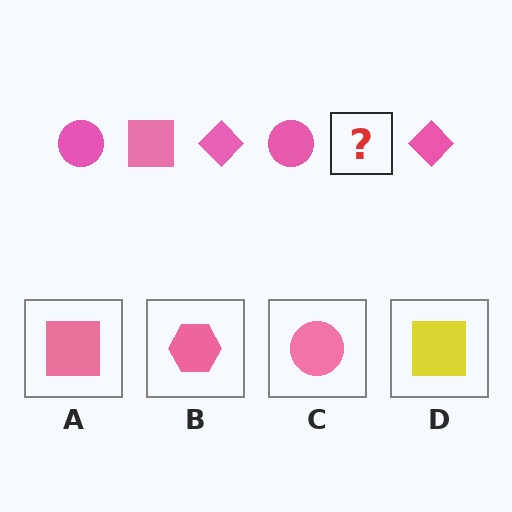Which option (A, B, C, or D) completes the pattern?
A.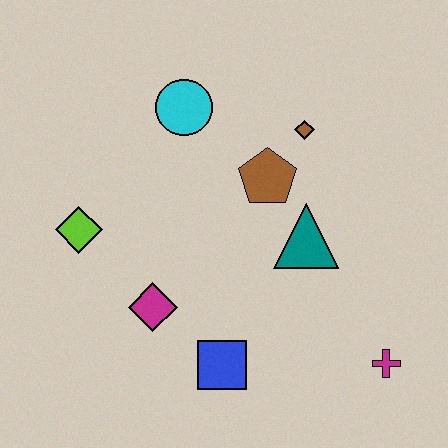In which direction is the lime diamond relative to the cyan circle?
The lime diamond is below the cyan circle.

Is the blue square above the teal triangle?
No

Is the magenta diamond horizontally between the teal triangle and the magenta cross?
No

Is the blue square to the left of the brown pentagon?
Yes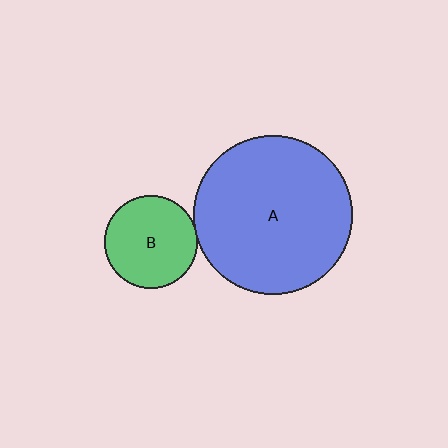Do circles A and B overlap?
Yes.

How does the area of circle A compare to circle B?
Approximately 2.9 times.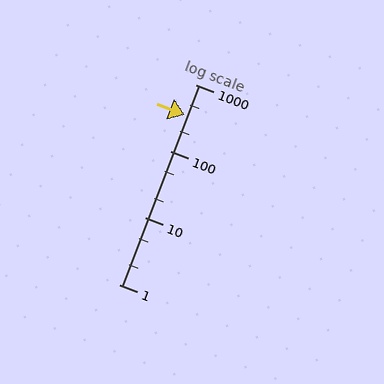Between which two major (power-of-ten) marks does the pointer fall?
The pointer is between 100 and 1000.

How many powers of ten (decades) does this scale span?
The scale spans 3 decades, from 1 to 1000.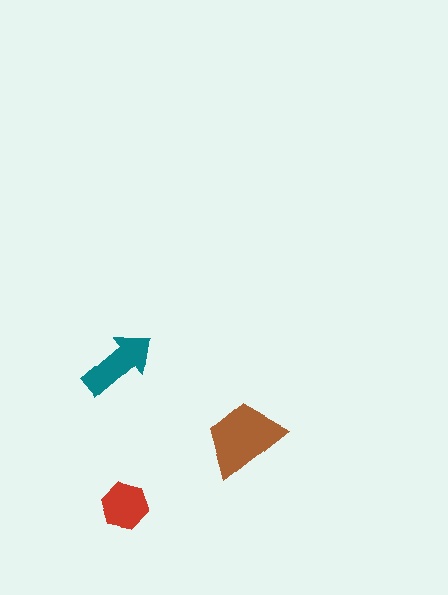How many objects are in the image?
There are 3 objects in the image.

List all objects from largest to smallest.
The brown trapezoid, the teal arrow, the red hexagon.